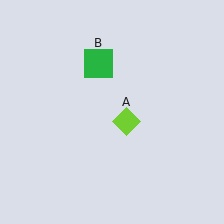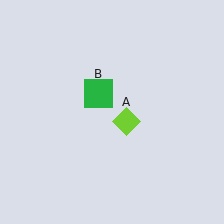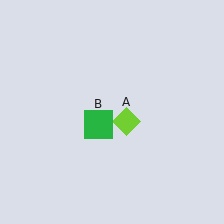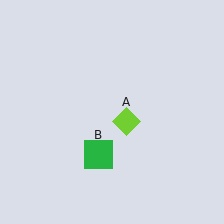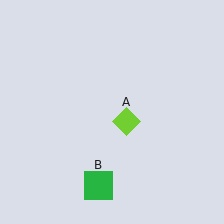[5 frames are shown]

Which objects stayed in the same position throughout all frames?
Lime diamond (object A) remained stationary.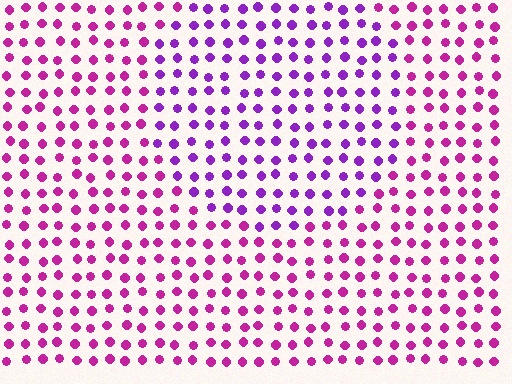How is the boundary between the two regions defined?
The boundary is defined purely by a slight shift in hue (about 33 degrees). Spacing, size, and orientation are identical on both sides.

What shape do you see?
I see a circle.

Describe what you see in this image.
The image is filled with small magenta elements in a uniform arrangement. A circle-shaped region is visible where the elements are tinted to a slightly different hue, forming a subtle color boundary.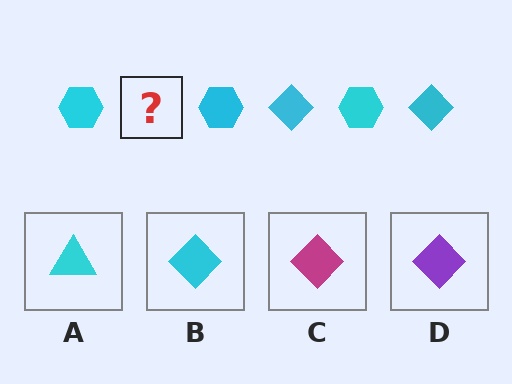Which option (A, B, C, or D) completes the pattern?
B.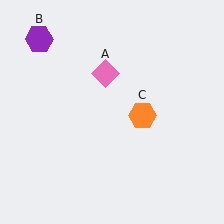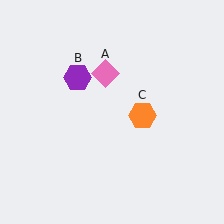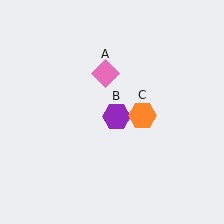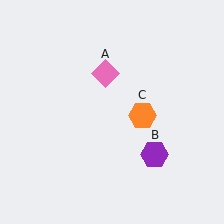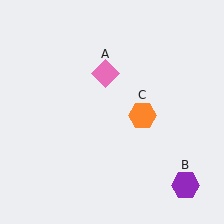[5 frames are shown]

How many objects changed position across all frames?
1 object changed position: purple hexagon (object B).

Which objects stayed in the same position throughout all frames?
Pink diamond (object A) and orange hexagon (object C) remained stationary.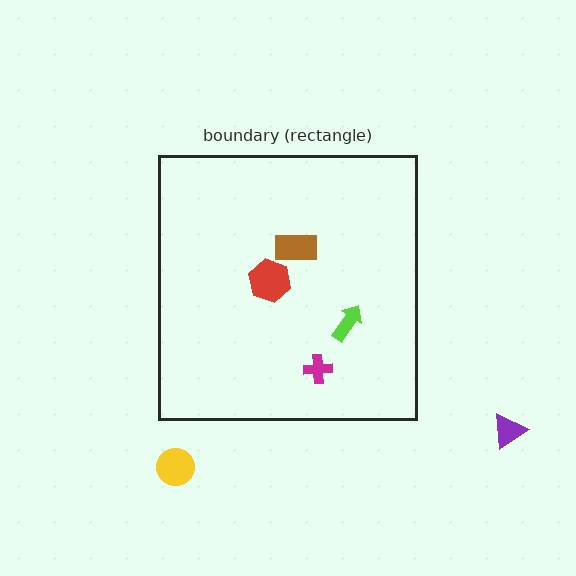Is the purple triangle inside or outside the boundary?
Outside.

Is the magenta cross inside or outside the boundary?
Inside.